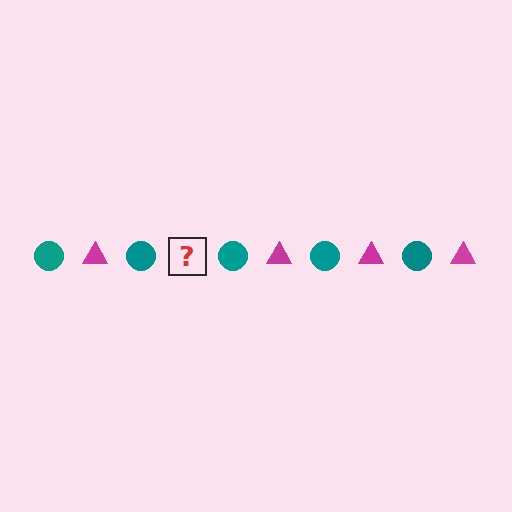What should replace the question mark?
The question mark should be replaced with a magenta triangle.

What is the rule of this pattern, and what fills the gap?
The rule is that the pattern alternates between teal circle and magenta triangle. The gap should be filled with a magenta triangle.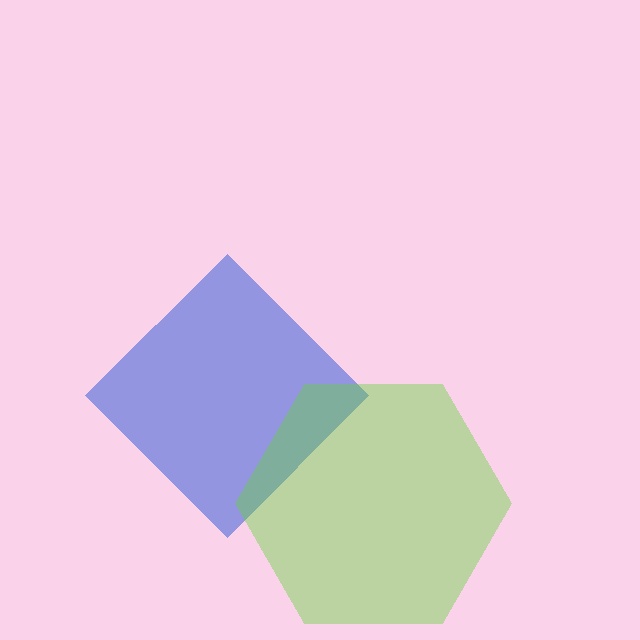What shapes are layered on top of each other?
The layered shapes are: a blue diamond, a lime hexagon.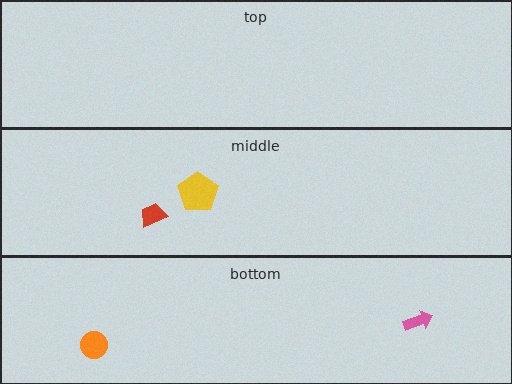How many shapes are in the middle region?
2.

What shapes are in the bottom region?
The pink arrow, the orange circle.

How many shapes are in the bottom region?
2.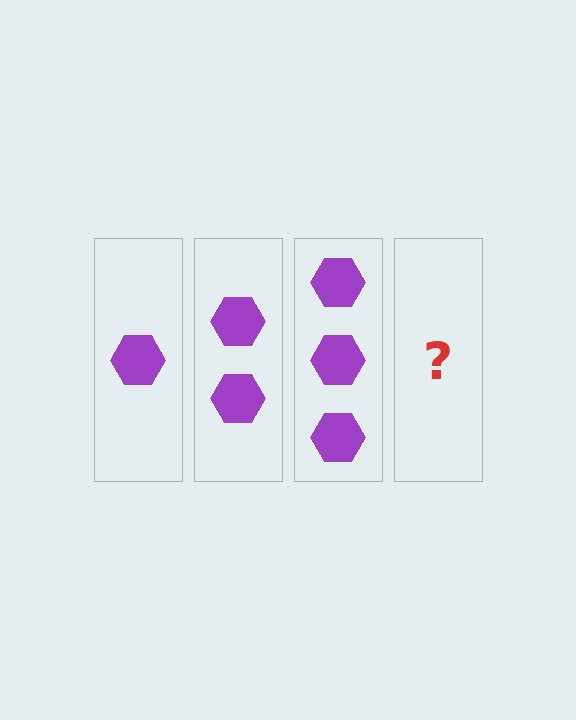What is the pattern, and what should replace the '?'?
The pattern is that each step adds one more hexagon. The '?' should be 4 hexagons.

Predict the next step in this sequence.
The next step is 4 hexagons.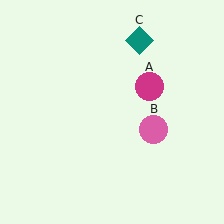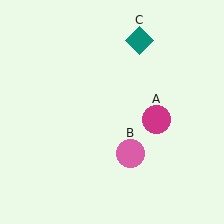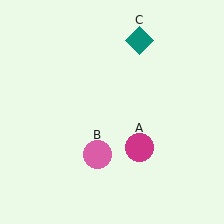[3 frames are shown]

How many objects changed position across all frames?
2 objects changed position: magenta circle (object A), pink circle (object B).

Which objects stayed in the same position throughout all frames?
Teal diamond (object C) remained stationary.